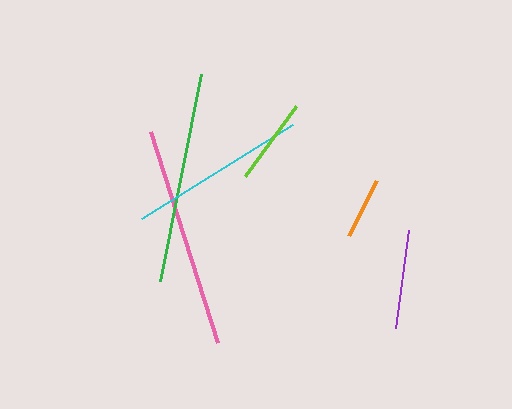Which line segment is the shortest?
The orange line is the shortest at approximately 62 pixels.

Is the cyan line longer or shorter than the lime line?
The cyan line is longer than the lime line.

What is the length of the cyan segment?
The cyan segment is approximately 178 pixels long.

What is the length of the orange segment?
The orange segment is approximately 62 pixels long.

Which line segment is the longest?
The pink line is the longest at approximately 221 pixels.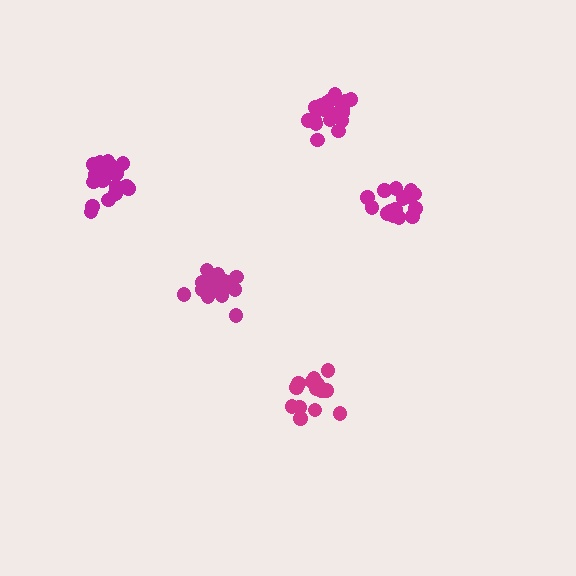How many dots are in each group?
Group 1: 20 dots, Group 2: 21 dots, Group 3: 21 dots, Group 4: 15 dots, Group 5: 15 dots (92 total).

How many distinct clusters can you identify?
There are 5 distinct clusters.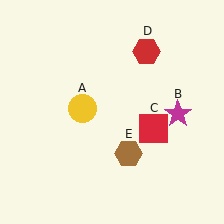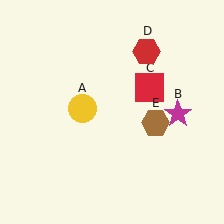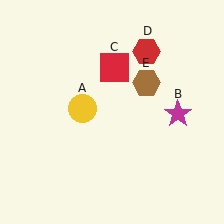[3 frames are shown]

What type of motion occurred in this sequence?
The red square (object C), brown hexagon (object E) rotated counterclockwise around the center of the scene.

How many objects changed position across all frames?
2 objects changed position: red square (object C), brown hexagon (object E).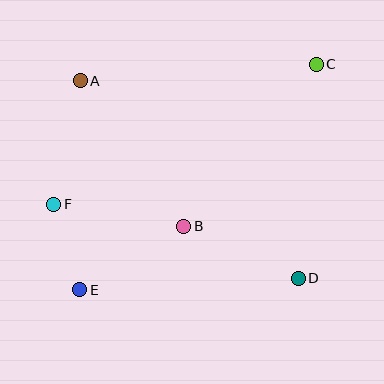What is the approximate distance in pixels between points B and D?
The distance between B and D is approximately 126 pixels.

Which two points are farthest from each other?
Points C and E are farthest from each other.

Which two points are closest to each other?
Points E and F are closest to each other.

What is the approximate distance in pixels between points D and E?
The distance between D and E is approximately 219 pixels.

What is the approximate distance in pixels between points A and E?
The distance between A and E is approximately 209 pixels.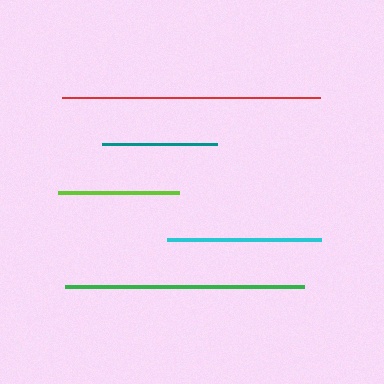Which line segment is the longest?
The red line is the longest at approximately 258 pixels.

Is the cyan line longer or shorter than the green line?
The green line is longer than the cyan line.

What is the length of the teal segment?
The teal segment is approximately 115 pixels long.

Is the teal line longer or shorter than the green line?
The green line is longer than the teal line.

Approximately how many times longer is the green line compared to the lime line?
The green line is approximately 2.0 times the length of the lime line.